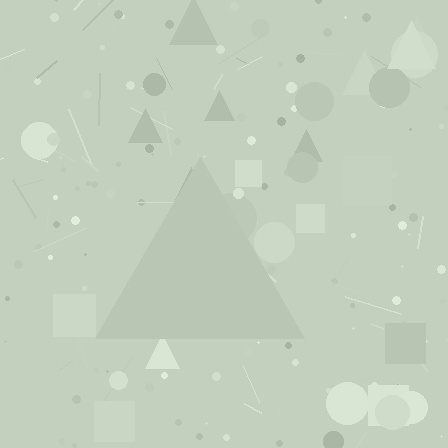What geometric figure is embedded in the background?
A triangle is embedded in the background.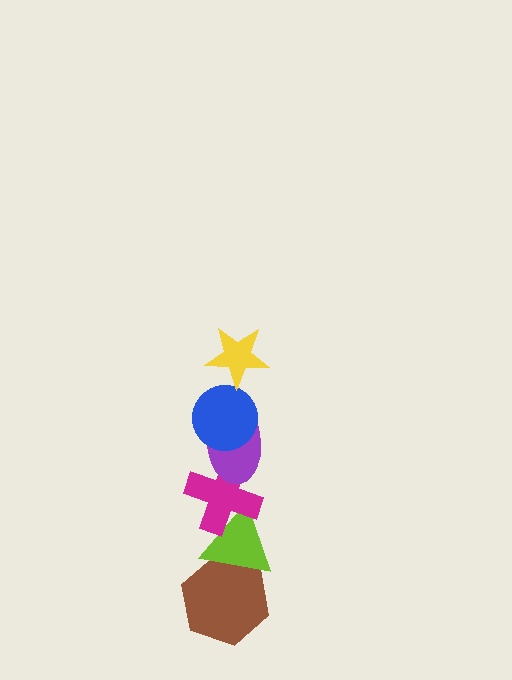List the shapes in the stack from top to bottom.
From top to bottom: the yellow star, the blue circle, the purple ellipse, the magenta cross, the lime triangle, the brown hexagon.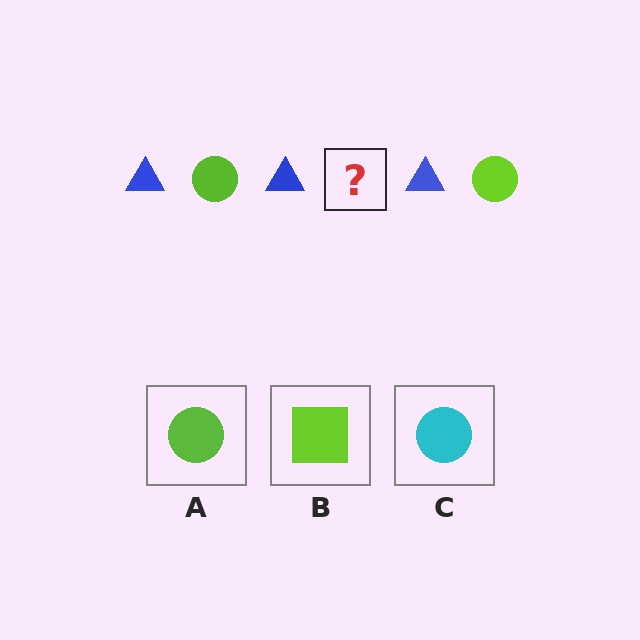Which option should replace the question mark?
Option A.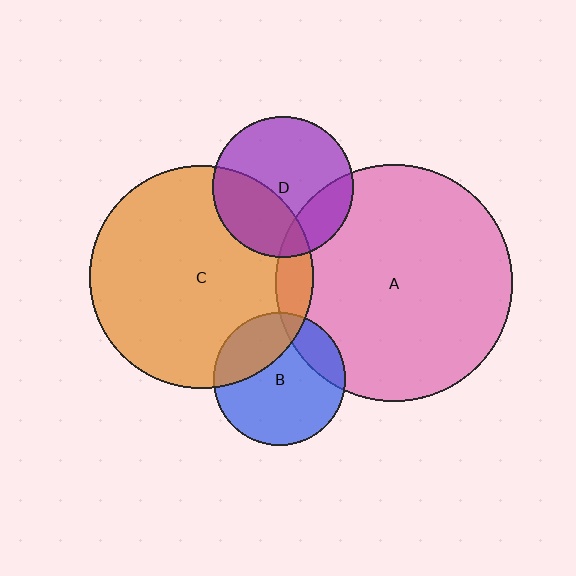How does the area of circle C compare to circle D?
Approximately 2.5 times.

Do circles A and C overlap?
Yes.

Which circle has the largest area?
Circle A (pink).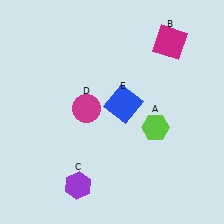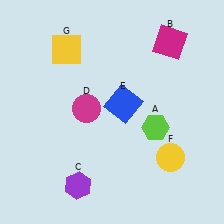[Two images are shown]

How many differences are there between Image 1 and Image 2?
There are 2 differences between the two images.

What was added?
A yellow circle (F), a yellow square (G) were added in Image 2.